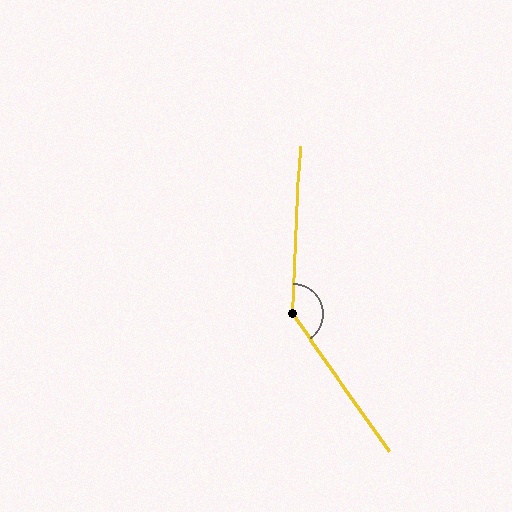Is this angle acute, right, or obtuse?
It is obtuse.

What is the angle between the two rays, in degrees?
Approximately 142 degrees.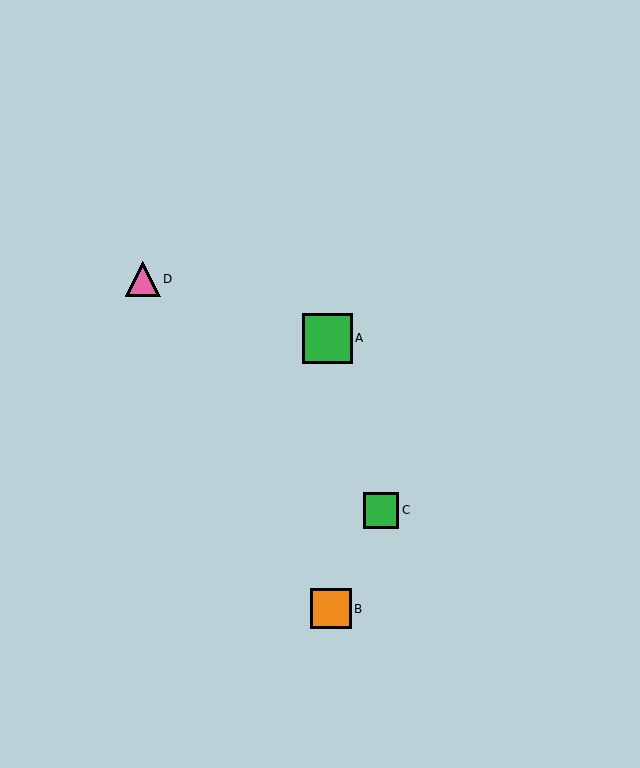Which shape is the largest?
The green square (labeled A) is the largest.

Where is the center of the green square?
The center of the green square is at (327, 338).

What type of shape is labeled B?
Shape B is an orange square.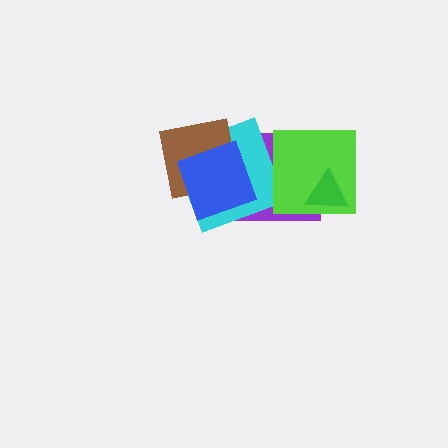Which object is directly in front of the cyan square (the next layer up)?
The brown square is directly in front of the cyan square.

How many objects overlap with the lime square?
2 objects overlap with the lime square.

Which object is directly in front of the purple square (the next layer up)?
The cyan square is directly in front of the purple square.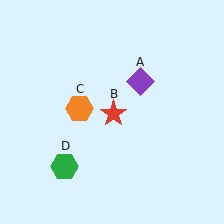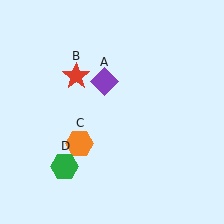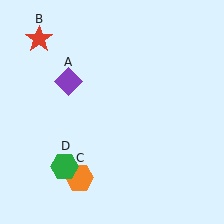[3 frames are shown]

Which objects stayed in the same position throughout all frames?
Green hexagon (object D) remained stationary.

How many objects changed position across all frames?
3 objects changed position: purple diamond (object A), red star (object B), orange hexagon (object C).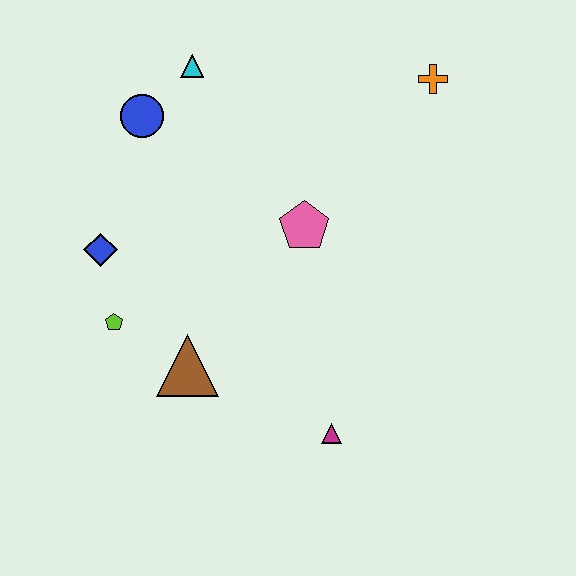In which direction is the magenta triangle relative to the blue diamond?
The magenta triangle is to the right of the blue diamond.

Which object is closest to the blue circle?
The cyan triangle is closest to the blue circle.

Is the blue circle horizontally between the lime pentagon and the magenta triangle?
Yes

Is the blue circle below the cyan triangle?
Yes